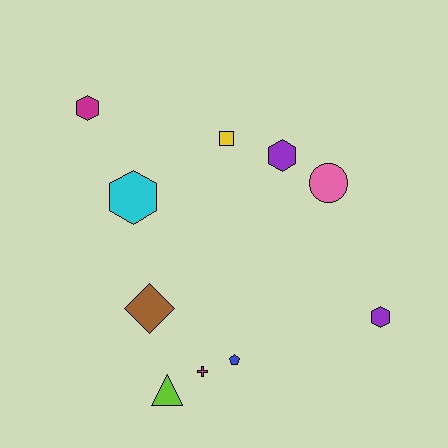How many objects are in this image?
There are 10 objects.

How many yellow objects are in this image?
There is 1 yellow object.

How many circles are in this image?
There is 1 circle.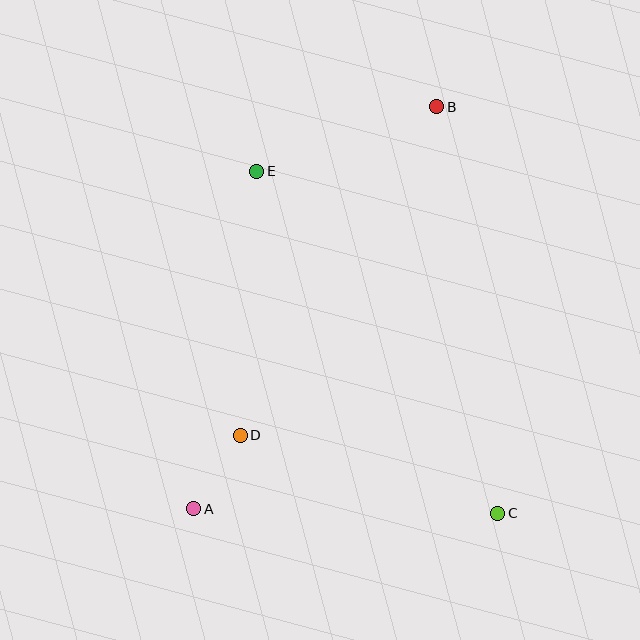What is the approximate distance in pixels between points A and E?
The distance between A and E is approximately 343 pixels.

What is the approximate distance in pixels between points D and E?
The distance between D and E is approximately 265 pixels.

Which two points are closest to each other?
Points A and D are closest to each other.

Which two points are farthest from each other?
Points A and B are farthest from each other.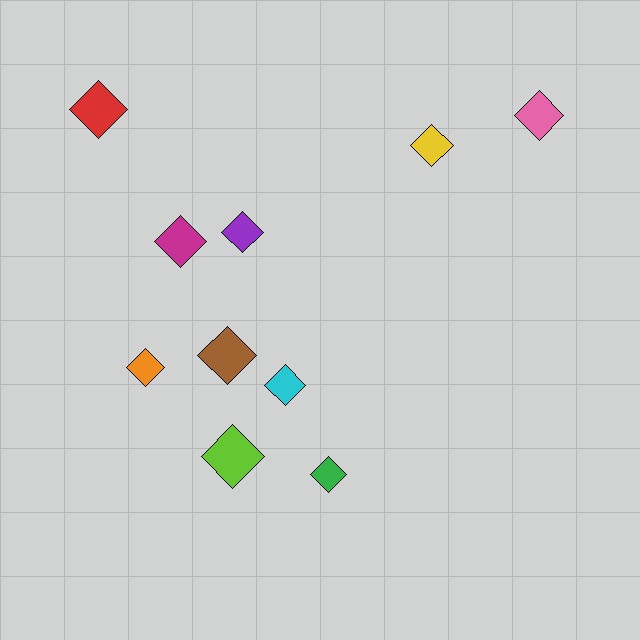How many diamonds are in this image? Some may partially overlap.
There are 10 diamonds.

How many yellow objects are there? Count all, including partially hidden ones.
There is 1 yellow object.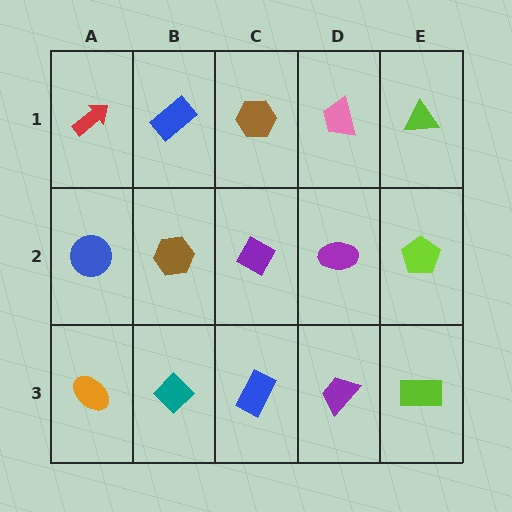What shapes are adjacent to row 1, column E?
A lime pentagon (row 2, column E), a pink trapezoid (row 1, column D).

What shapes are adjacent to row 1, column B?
A brown hexagon (row 2, column B), a red arrow (row 1, column A), a brown hexagon (row 1, column C).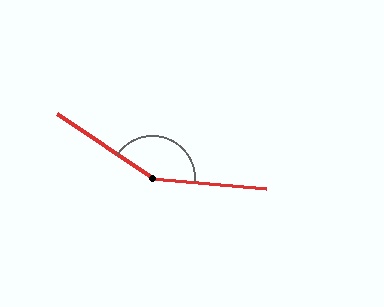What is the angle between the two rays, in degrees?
Approximately 151 degrees.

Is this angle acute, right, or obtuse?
It is obtuse.